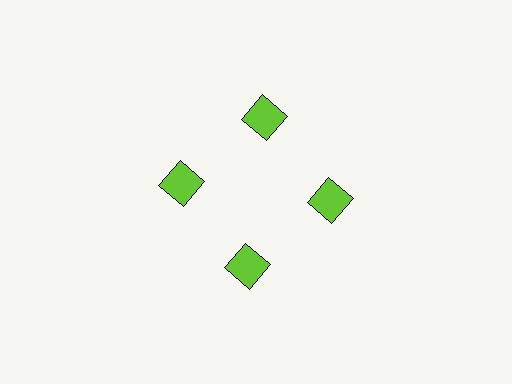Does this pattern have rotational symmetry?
Yes, this pattern has 4-fold rotational symmetry. It looks the same after rotating 90 degrees around the center.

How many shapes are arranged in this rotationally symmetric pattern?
There are 4 shapes, arranged in 4 groups of 1.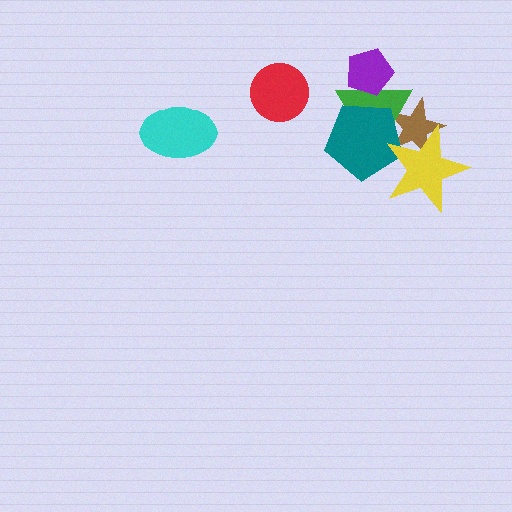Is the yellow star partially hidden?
No, no other shape covers it.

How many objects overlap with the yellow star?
3 objects overlap with the yellow star.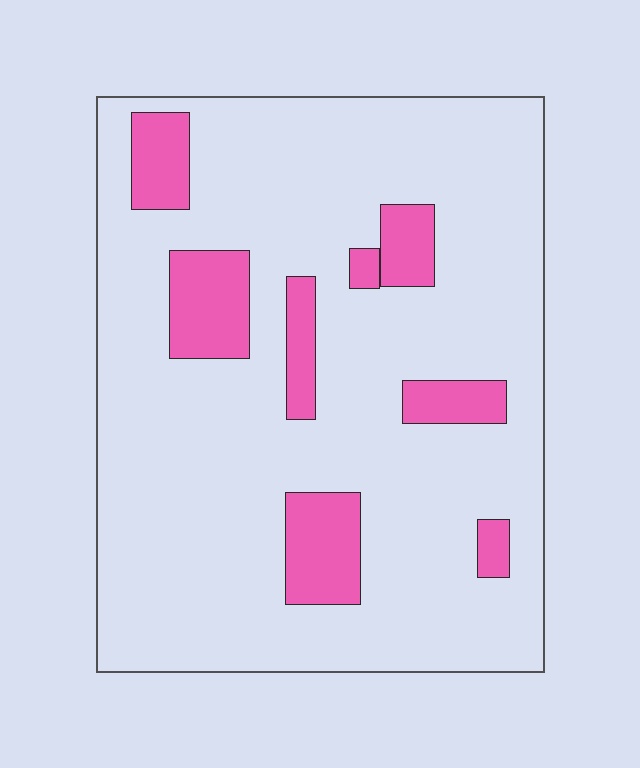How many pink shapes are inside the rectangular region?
8.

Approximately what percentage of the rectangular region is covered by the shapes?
Approximately 15%.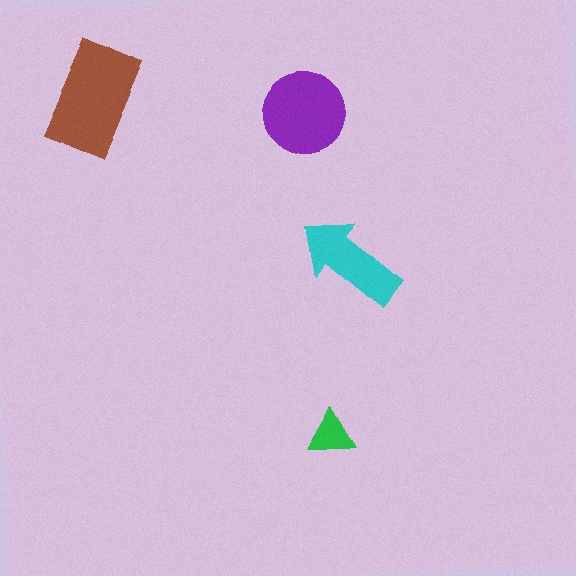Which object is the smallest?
The green triangle.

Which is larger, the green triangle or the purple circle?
The purple circle.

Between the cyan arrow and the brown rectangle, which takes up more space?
The brown rectangle.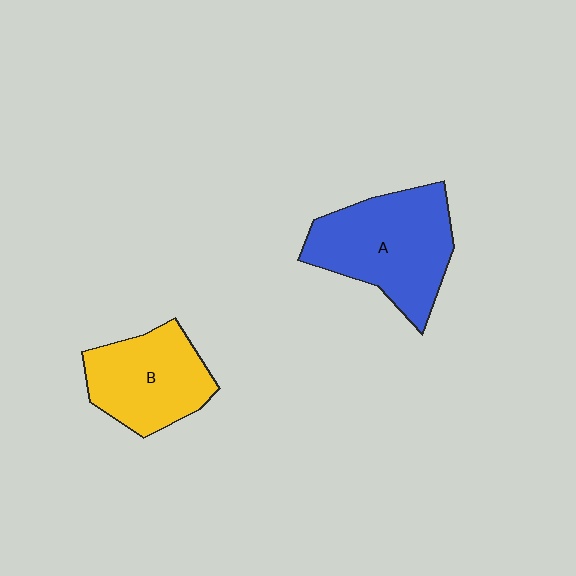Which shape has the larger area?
Shape A (blue).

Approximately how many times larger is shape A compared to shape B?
Approximately 1.3 times.